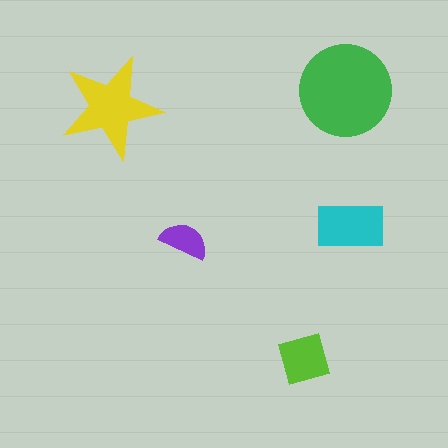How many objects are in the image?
There are 5 objects in the image.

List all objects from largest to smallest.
The green circle, the yellow star, the cyan rectangle, the lime diamond, the purple semicircle.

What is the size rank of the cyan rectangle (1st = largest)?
3rd.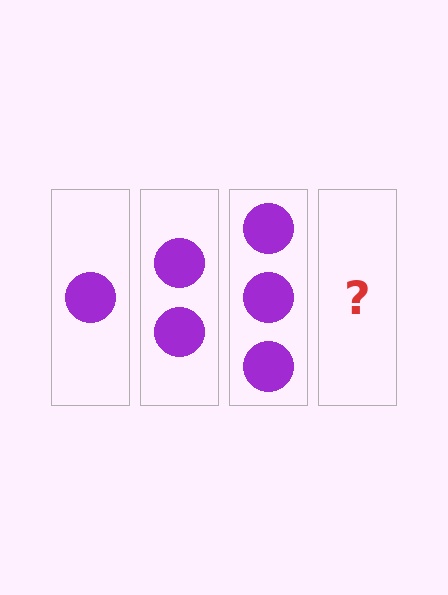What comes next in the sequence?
The next element should be 4 circles.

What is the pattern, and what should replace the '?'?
The pattern is that each step adds one more circle. The '?' should be 4 circles.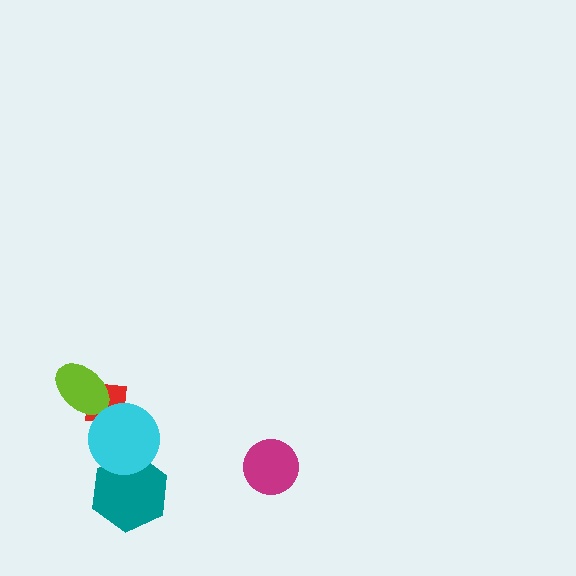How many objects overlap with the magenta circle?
0 objects overlap with the magenta circle.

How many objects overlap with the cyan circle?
2 objects overlap with the cyan circle.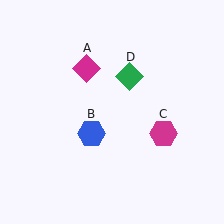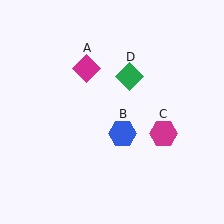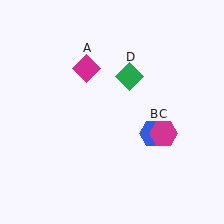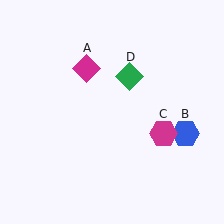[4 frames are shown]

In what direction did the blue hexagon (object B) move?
The blue hexagon (object B) moved right.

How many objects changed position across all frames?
1 object changed position: blue hexagon (object B).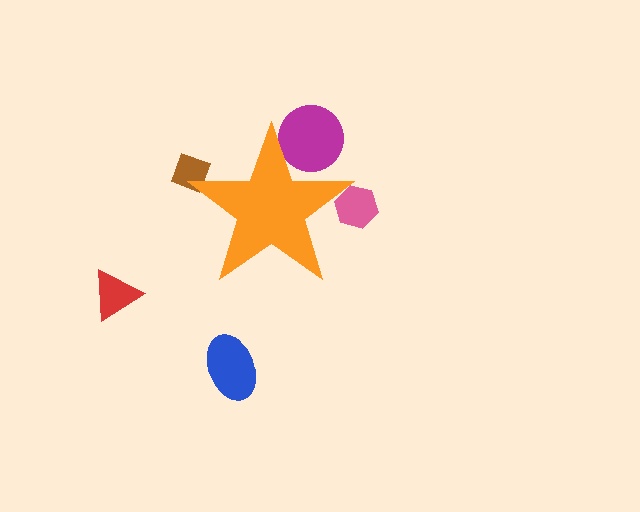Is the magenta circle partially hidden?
Yes, the magenta circle is partially hidden behind the orange star.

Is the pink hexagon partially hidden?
Yes, the pink hexagon is partially hidden behind the orange star.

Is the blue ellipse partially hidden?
No, the blue ellipse is fully visible.